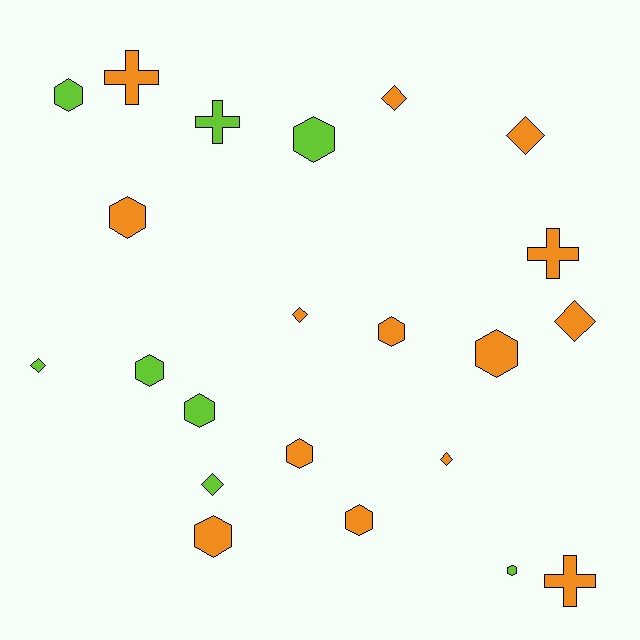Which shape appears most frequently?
Hexagon, with 11 objects.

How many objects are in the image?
There are 22 objects.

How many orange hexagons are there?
There are 6 orange hexagons.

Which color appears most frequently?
Orange, with 14 objects.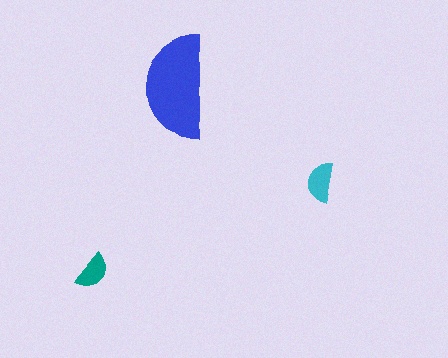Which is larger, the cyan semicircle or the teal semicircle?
The cyan one.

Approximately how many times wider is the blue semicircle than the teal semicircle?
About 2.5 times wider.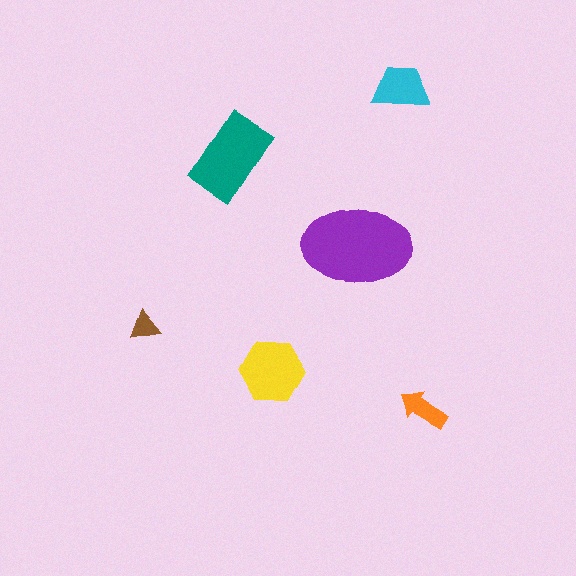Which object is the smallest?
The brown triangle.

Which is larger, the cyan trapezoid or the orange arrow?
The cyan trapezoid.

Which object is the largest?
The purple ellipse.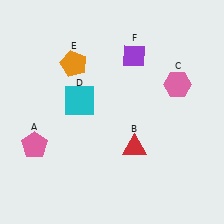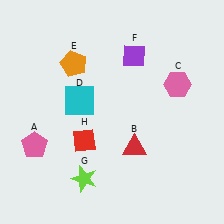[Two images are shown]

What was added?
A lime star (G), a red diamond (H) were added in Image 2.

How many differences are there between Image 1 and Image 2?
There are 2 differences between the two images.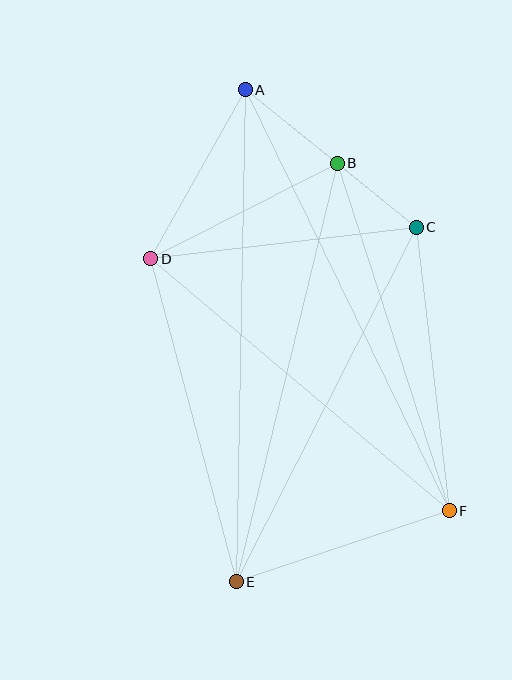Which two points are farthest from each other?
Points A and E are farthest from each other.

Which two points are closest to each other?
Points B and C are closest to each other.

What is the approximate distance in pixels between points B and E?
The distance between B and E is approximately 430 pixels.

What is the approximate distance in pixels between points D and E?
The distance between D and E is approximately 334 pixels.